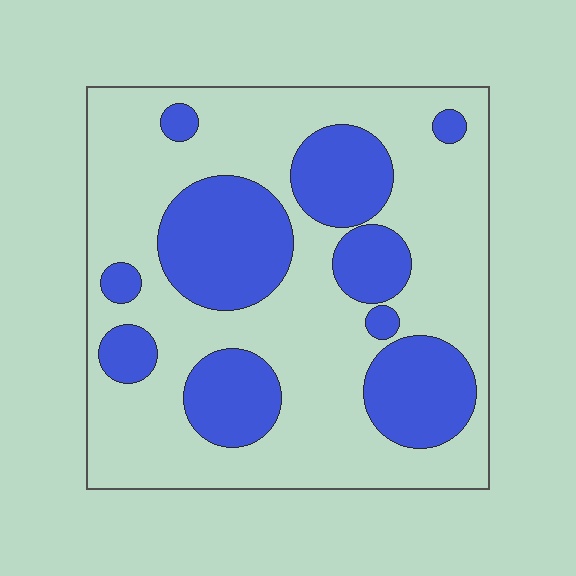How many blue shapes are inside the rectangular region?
10.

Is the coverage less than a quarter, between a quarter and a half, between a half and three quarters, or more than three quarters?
Between a quarter and a half.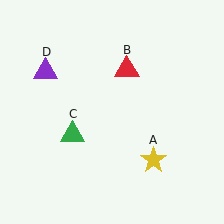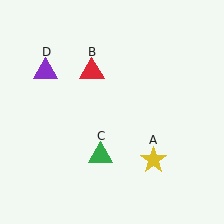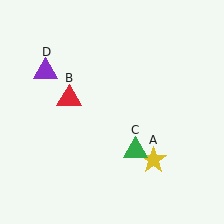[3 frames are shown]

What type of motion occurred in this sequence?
The red triangle (object B), green triangle (object C) rotated counterclockwise around the center of the scene.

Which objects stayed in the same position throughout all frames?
Yellow star (object A) and purple triangle (object D) remained stationary.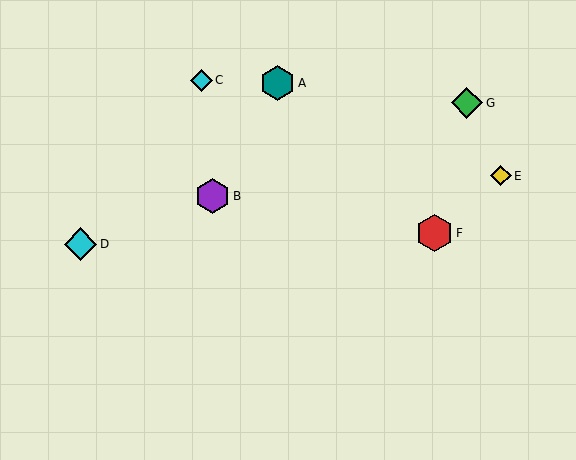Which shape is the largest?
The red hexagon (labeled F) is the largest.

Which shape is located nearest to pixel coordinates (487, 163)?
The yellow diamond (labeled E) at (501, 176) is nearest to that location.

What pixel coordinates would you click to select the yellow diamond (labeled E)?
Click at (501, 176) to select the yellow diamond E.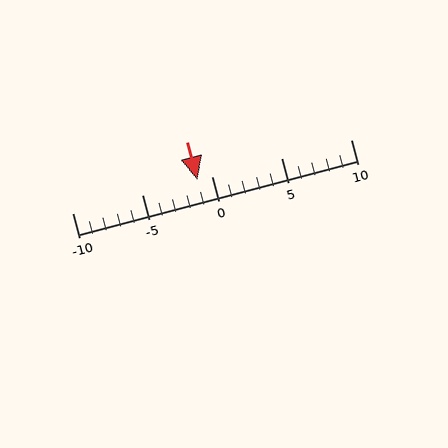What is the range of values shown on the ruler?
The ruler shows values from -10 to 10.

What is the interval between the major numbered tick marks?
The major tick marks are spaced 5 units apart.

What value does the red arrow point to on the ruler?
The red arrow points to approximately -1.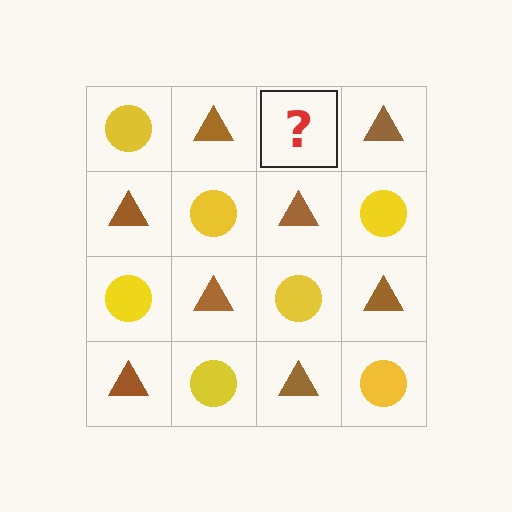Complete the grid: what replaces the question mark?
The question mark should be replaced with a yellow circle.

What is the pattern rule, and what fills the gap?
The rule is that it alternates yellow circle and brown triangle in a checkerboard pattern. The gap should be filled with a yellow circle.